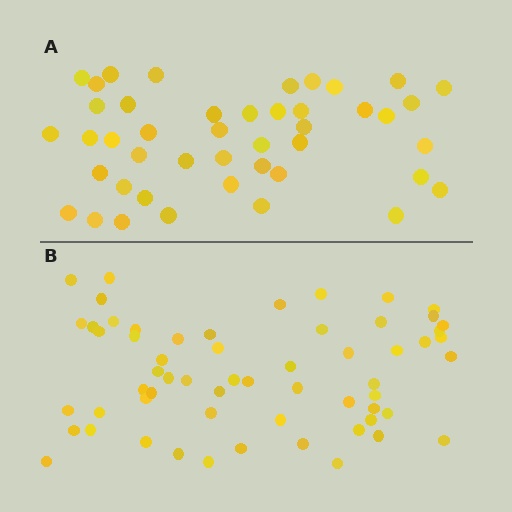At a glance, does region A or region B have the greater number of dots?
Region B (the bottom region) has more dots.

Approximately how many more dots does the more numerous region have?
Region B has approximately 15 more dots than region A.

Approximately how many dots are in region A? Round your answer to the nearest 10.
About 40 dots. (The exact count is 44, which rounds to 40.)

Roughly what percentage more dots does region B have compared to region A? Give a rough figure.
About 35% more.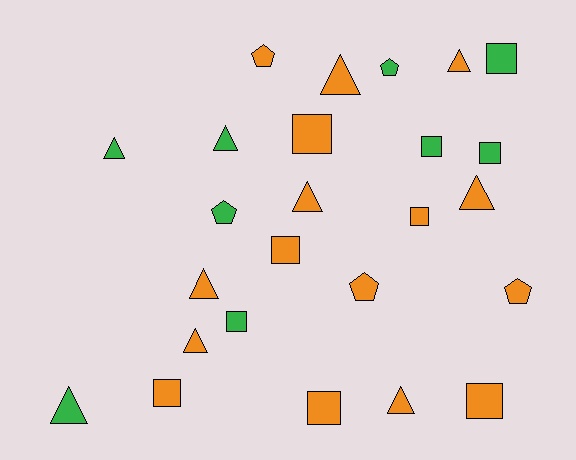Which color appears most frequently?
Orange, with 16 objects.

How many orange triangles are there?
There are 7 orange triangles.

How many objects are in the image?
There are 25 objects.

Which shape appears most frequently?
Square, with 10 objects.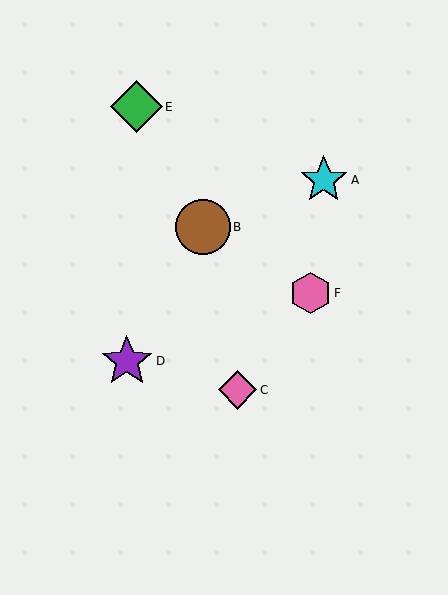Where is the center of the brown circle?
The center of the brown circle is at (203, 227).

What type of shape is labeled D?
Shape D is a purple star.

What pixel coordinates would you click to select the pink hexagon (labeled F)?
Click at (310, 293) to select the pink hexagon F.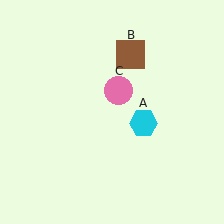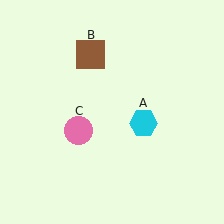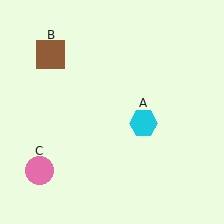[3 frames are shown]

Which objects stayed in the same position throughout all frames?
Cyan hexagon (object A) remained stationary.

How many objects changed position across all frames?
2 objects changed position: brown square (object B), pink circle (object C).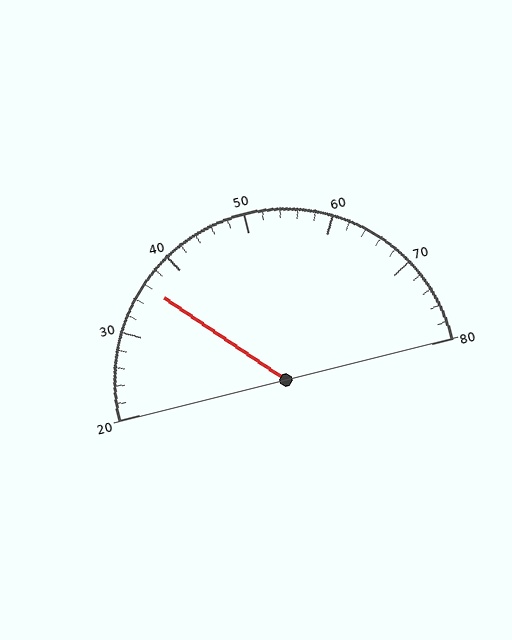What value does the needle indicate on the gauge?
The needle indicates approximately 36.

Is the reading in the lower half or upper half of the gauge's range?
The reading is in the lower half of the range (20 to 80).